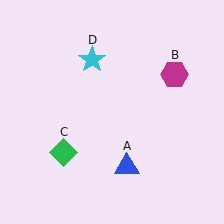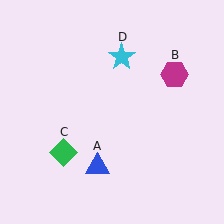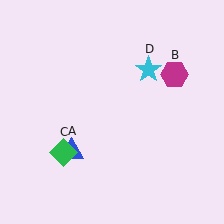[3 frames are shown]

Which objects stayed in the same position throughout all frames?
Magenta hexagon (object B) and green diamond (object C) remained stationary.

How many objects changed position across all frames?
2 objects changed position: blue triangle (object A), cyan star (object D).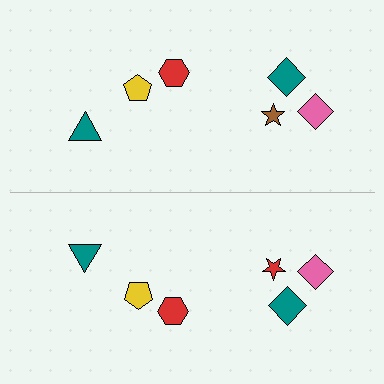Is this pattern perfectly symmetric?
No, the pattern is not perfectly symmetric. The red star on the bottom side breaks the symmetry — its mirror counterpart is brown.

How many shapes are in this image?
There are 12 shapes in this image.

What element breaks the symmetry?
The red star on the bottom side breaks the symmetry — its mirror counterpart is brown.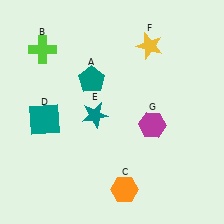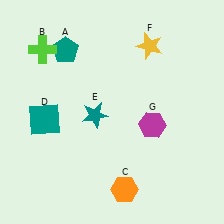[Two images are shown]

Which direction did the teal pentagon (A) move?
The teal pentagon (A) moved up.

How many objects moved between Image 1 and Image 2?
1 object moved between the two images.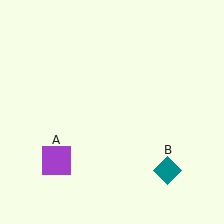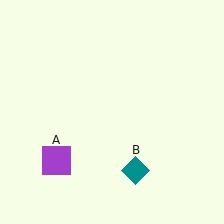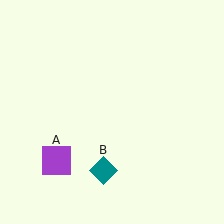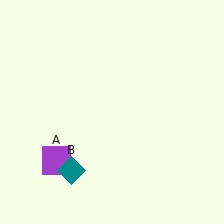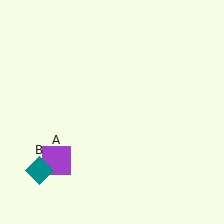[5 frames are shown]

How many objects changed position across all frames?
1 object changed position: teal diamond (object B).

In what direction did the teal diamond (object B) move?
The teal diamond (object B) moved left.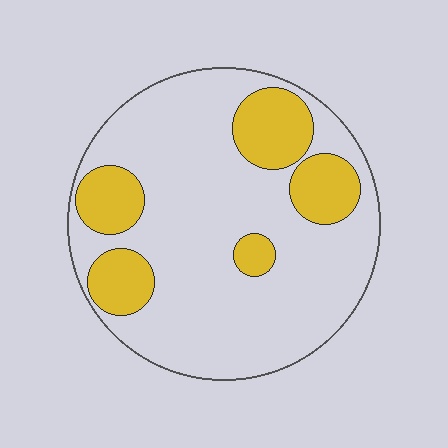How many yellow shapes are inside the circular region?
5.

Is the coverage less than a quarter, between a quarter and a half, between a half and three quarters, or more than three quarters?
Less than a quarter.